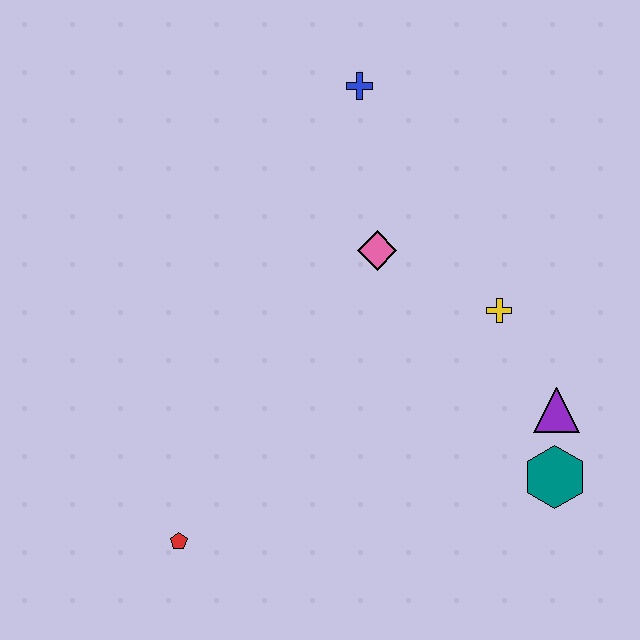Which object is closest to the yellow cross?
The purple triangle is closest to the yellow cross.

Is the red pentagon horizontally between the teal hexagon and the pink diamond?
No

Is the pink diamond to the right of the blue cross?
Yes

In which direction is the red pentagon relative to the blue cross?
The red pentagon is below the blue cross.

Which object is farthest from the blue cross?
The red pentagon is farthest from the blue cross.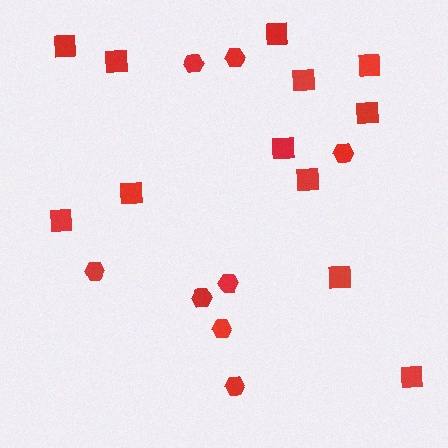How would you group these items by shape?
There are 2 groups: one group of hexagons (8) and one group of squares (12).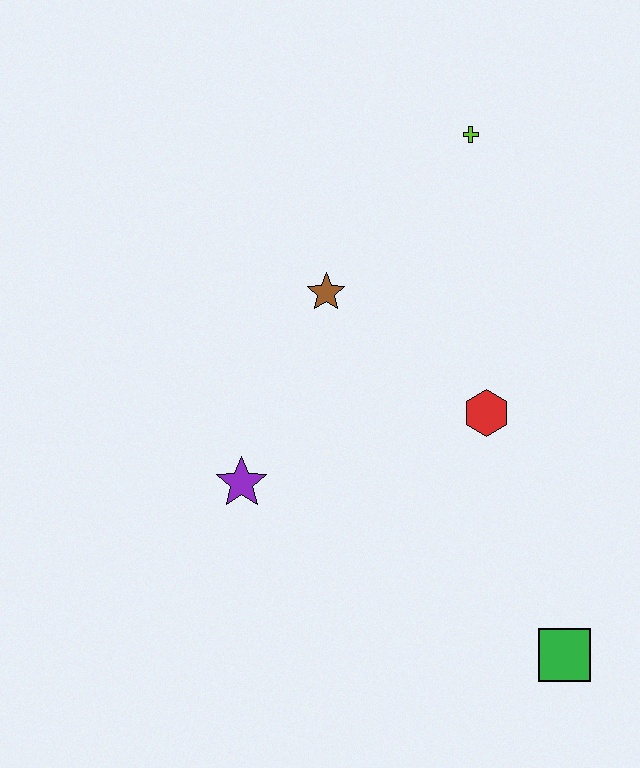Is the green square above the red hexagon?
No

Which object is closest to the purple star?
The brown star is closest to the purple star.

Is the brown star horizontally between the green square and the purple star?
Yes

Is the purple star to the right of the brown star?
No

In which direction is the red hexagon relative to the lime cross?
The red hexagon is below the lime cross.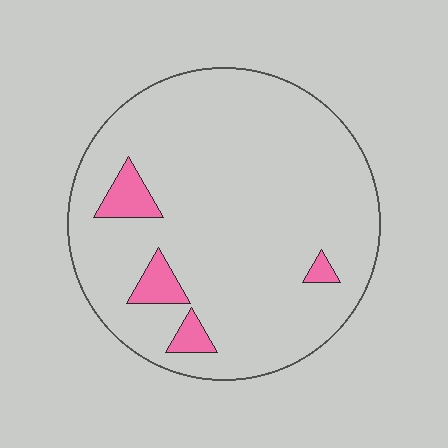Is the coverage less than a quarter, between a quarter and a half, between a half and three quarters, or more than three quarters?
Less than a quarter.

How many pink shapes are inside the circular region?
4.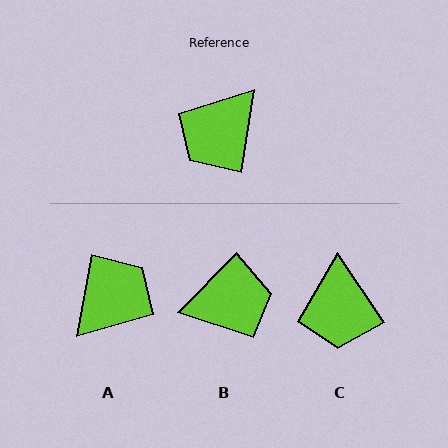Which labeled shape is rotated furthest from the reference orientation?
A, about 179 degrees away.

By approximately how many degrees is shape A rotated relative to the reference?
Approximately 179 degrees counter-clockwise.